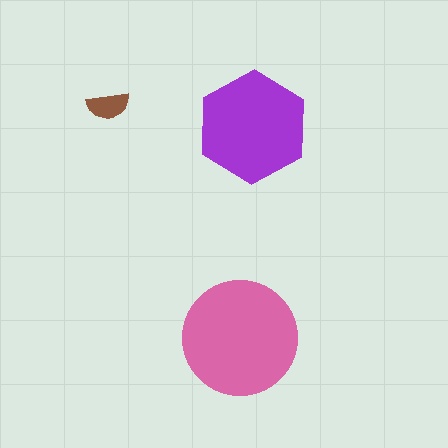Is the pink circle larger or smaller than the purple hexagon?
Larger.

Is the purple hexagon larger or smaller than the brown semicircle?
Larger.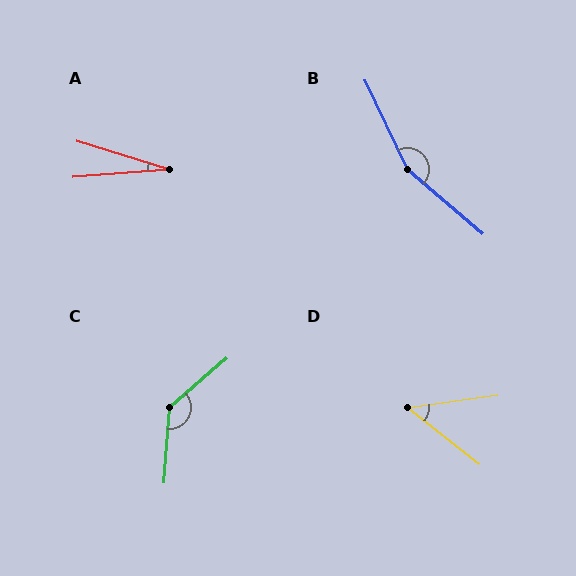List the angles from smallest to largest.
A (22°), D (47°), C (134°), B (156°).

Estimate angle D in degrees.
Approximately 47 degrees.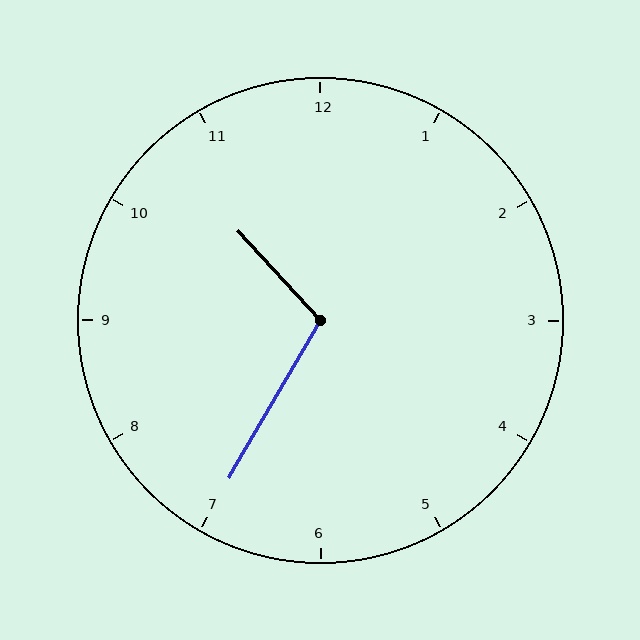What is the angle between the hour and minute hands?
Approximately 108 degrees.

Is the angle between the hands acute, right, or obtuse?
It is obtuse.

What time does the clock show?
10:35.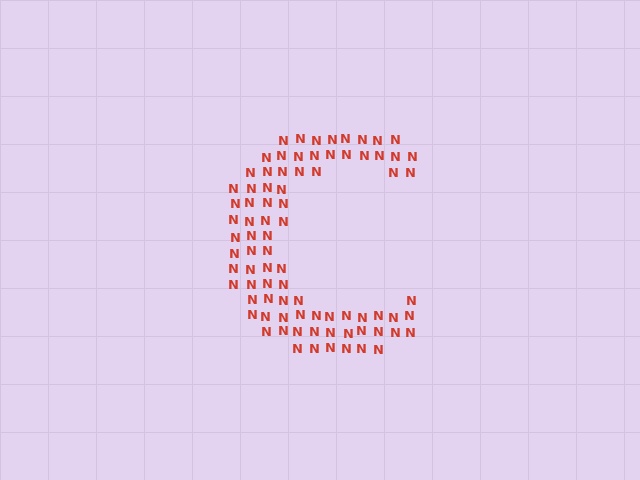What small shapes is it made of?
It is made of small letter N's.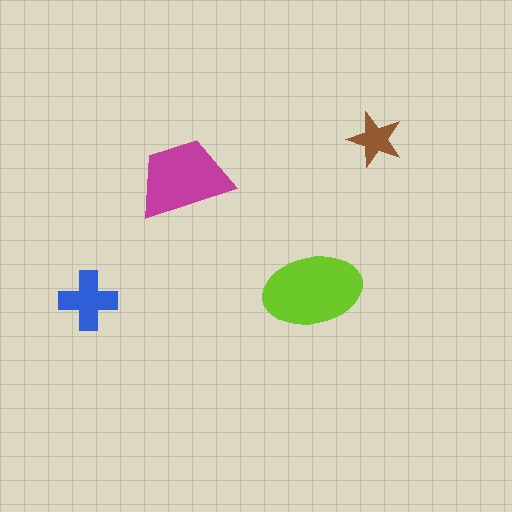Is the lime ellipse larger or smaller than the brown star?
Larger.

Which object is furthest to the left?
The blue cross is leftmost.